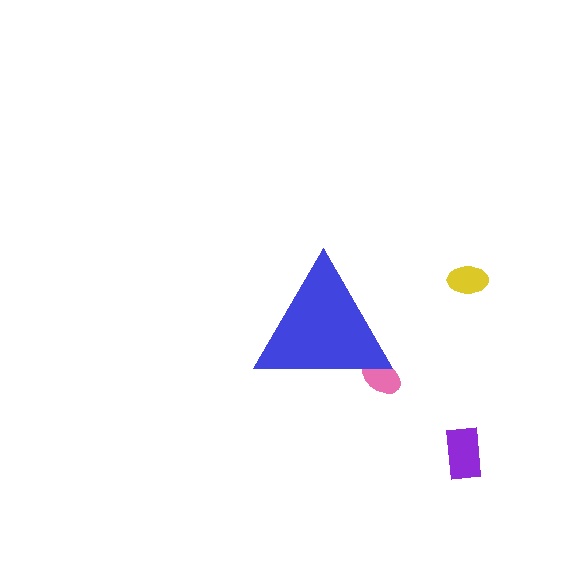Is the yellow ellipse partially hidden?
No, the yellow ellipse is fully visible.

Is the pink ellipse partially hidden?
Yes, the pink ellipse is partially hidden behind the blue triangle.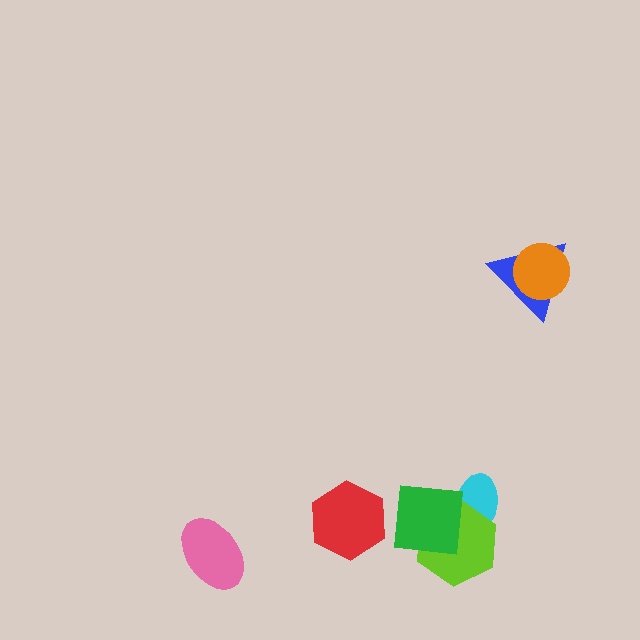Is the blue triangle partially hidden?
Yes, it is partially covered by another shape.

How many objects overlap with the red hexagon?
0 objects overlap with the red hexagon.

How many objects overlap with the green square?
2 objects overlap with the green square.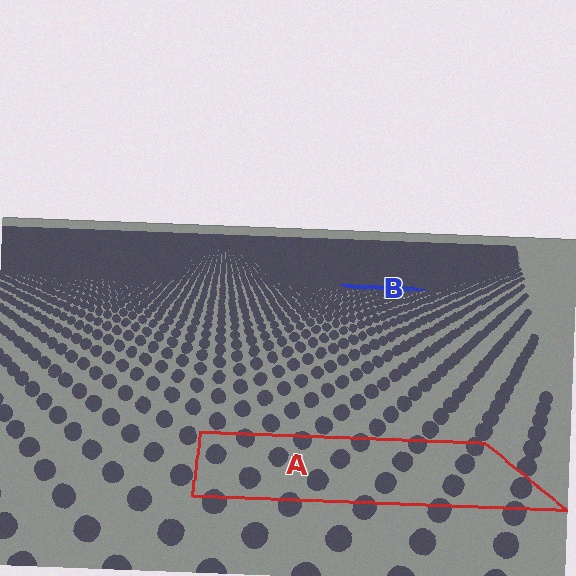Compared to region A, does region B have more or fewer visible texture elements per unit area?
Region B has more texture elements per unit area — they are packed more densely because it is farther away.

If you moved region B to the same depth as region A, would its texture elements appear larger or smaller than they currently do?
They would appear larger. At a closer depth, the same texture elements are projected at a bigger on-screen size.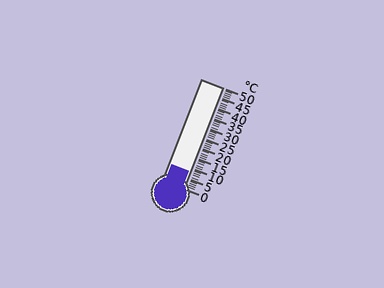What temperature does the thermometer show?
The thermometer shows approximately 8°C.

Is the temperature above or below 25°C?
The temperature is below 25°C.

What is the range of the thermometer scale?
The thermometer scale ranges from 0°C to 50°C.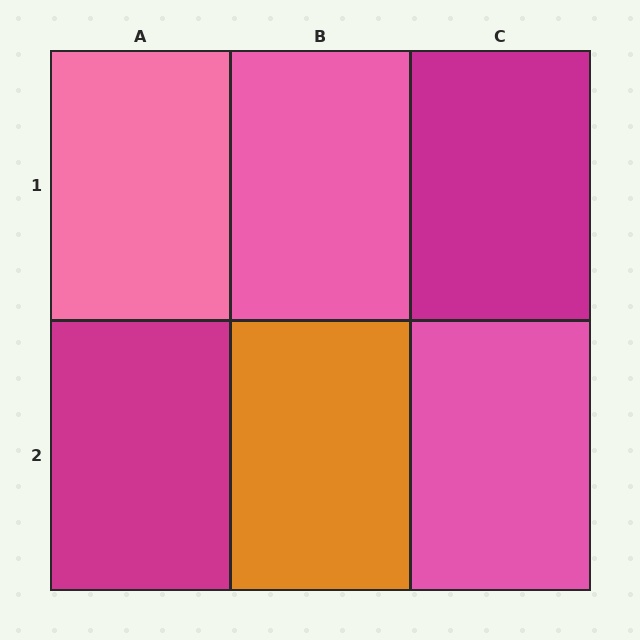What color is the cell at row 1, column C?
Magenta.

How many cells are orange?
1 cell is orange.